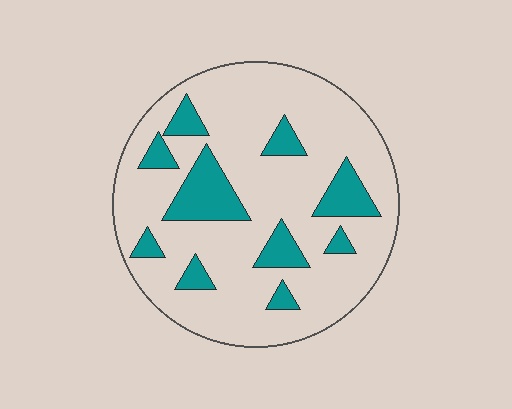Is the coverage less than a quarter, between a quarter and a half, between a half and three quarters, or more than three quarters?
Less than a quarter.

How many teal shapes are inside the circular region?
10.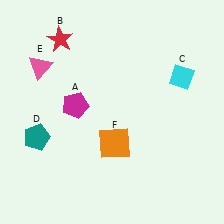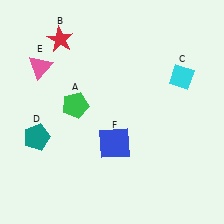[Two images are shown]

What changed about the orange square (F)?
In Image 1, F is orange. In Image 2, it changed to blue.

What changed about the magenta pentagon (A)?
In Image 1, A is magenta. In Image 2, it changed to green.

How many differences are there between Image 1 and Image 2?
There are 2 differences between the two images.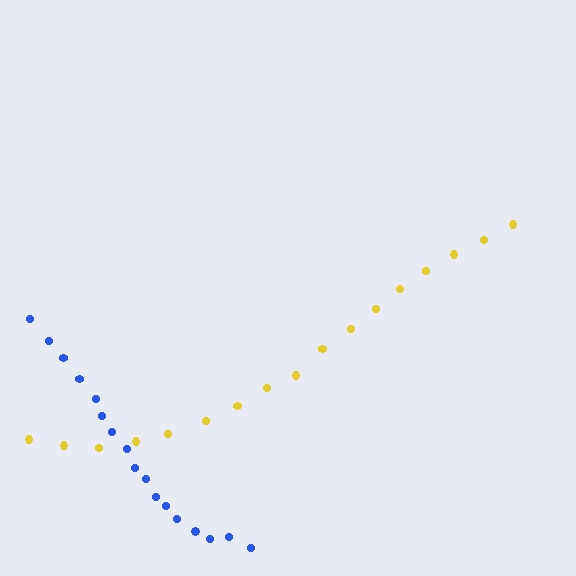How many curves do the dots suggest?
There are 2 distinct paths.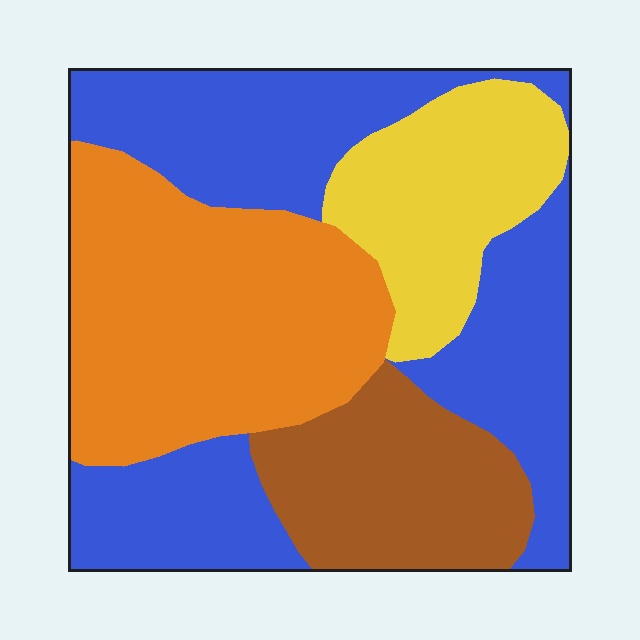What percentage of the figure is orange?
Orange covers roughly 30% of the figure.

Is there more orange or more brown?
Orange.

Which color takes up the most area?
Blue, at roughly 40%.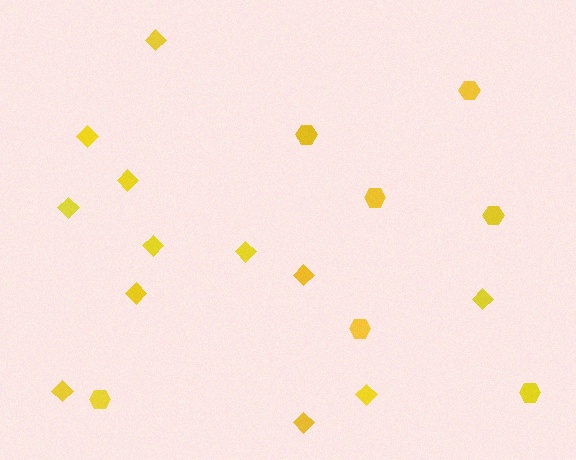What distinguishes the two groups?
There are 2 groups: one group of diamonds (12) and one group of hexagons (7).